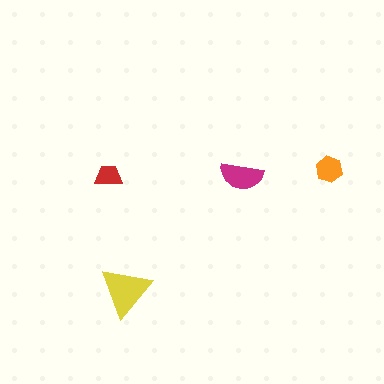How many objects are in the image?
There are 4 objects in the image.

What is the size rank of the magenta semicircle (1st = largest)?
2nd.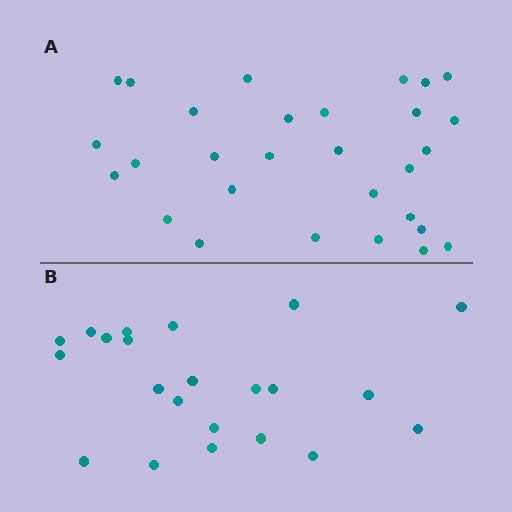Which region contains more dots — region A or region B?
Region A (the top region) has more dots.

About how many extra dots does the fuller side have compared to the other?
Region A has roughly 8 or so more dots than region B.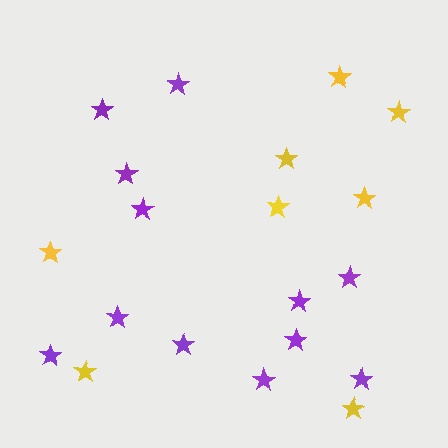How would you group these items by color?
There are 2 groups: one group of yellow stars (8) and one group of purple stars (12).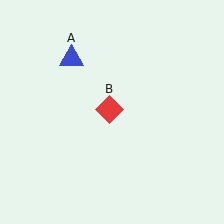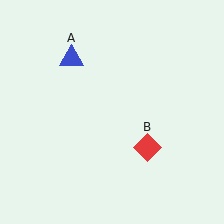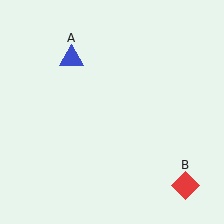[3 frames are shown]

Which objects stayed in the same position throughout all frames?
Blue triangle (object A) remained stationary.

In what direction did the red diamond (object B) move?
The red diamond (object B) moved down and to the right.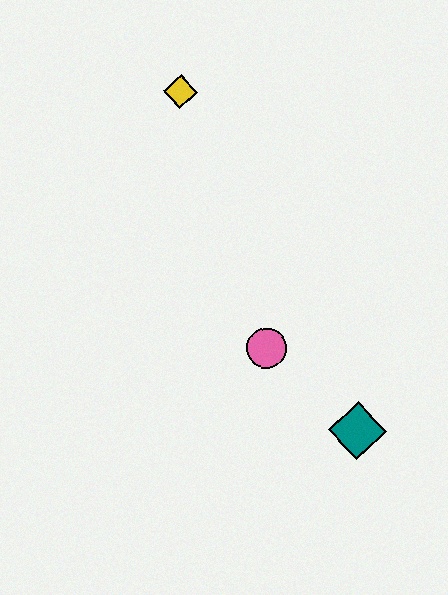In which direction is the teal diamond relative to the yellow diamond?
The teal diamond is below the yellow diamond.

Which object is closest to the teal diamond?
The pink circle is closest to the teal diamond.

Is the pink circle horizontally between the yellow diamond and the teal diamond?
Yes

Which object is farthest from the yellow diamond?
The teal diamond is farthest from the yellow diamond.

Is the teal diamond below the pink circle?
Yes